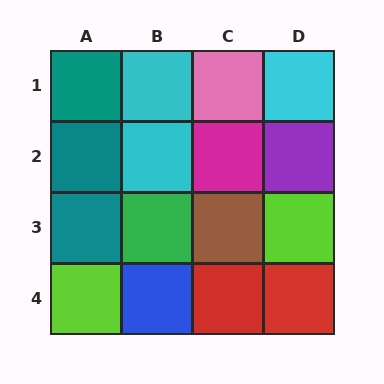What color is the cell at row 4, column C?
Red.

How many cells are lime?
2 cells are lime.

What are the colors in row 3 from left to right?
Teal, green, brown, lime.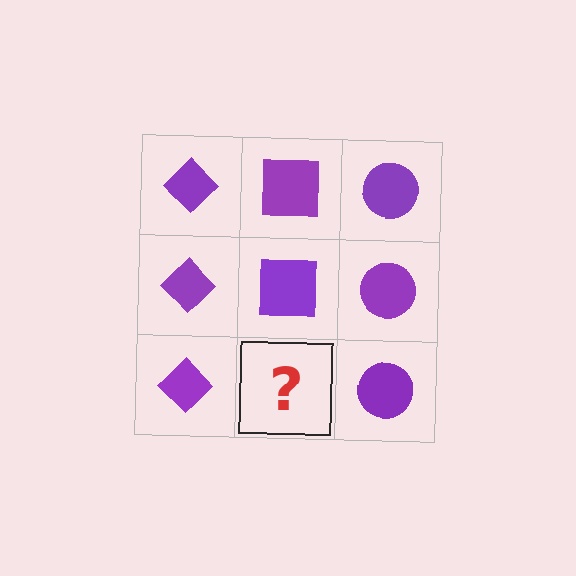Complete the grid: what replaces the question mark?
The question mark should be replaced with a purple square.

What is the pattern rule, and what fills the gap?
The rule is that each column has a consistent shape. The gap should be filled with a purple square.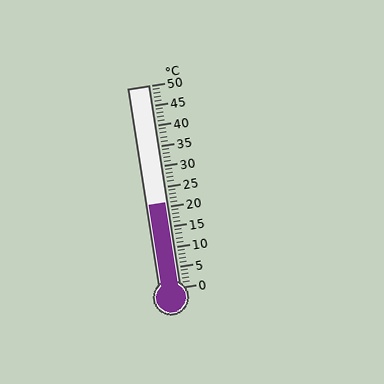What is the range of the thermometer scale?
The thermometer scale ranges from 0°C to 50°C.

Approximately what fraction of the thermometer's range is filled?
The thermometer is filled to approximately 40% of its range.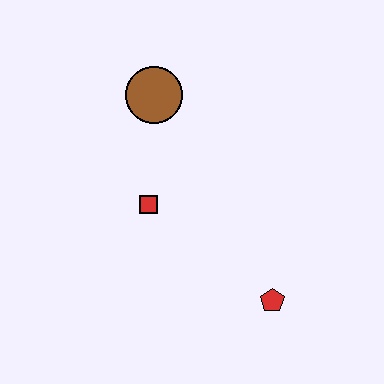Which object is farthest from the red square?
The red pentagon is farthest from the red square.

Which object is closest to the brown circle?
The red square is closest to the brown circle.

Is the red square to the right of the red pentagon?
No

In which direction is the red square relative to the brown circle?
The red square is below the brown circle.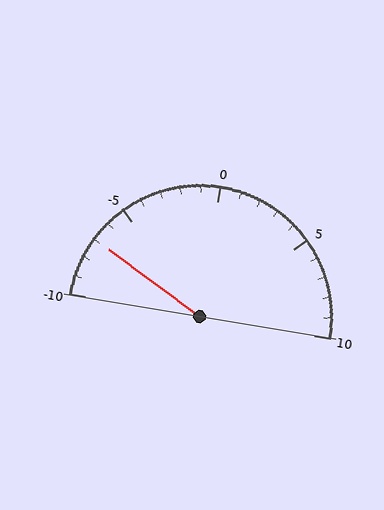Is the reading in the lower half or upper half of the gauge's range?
The reading is in the lower half of the range (-10 to 10).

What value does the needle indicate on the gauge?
The needle indicates approximately -7.